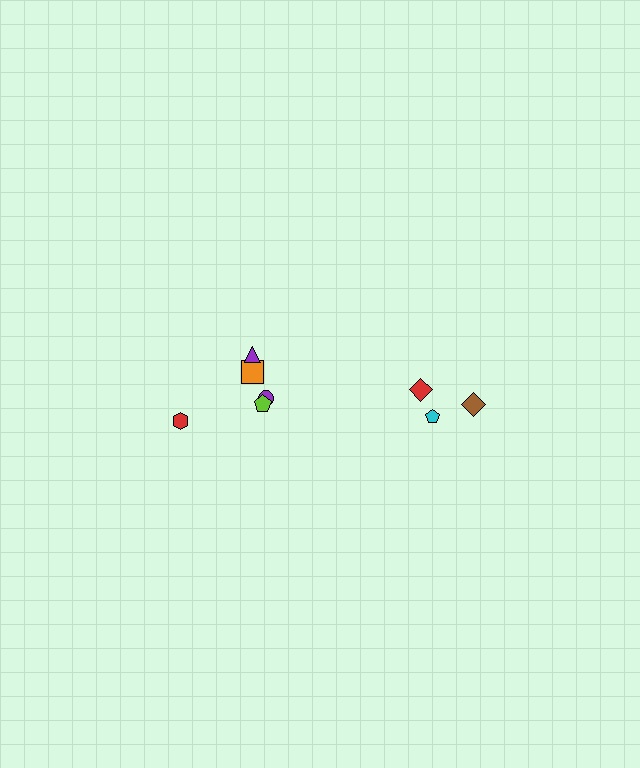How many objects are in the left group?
There are 5 objects.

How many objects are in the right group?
There are 3 objects.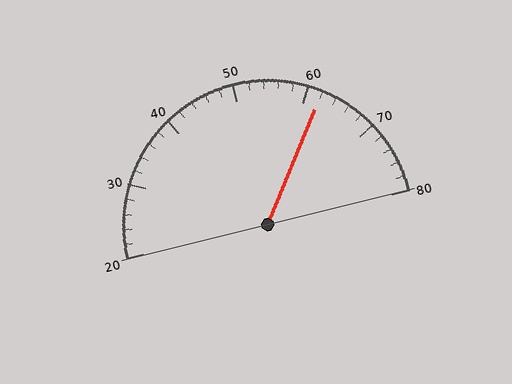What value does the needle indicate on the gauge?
The needle indicates approximately 62.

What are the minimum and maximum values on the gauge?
The gauge ranges from 20 to 80.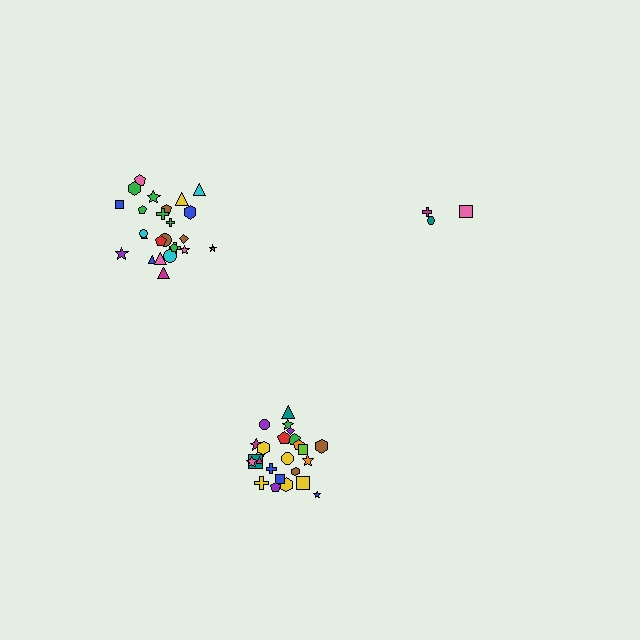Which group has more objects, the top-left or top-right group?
The top-left group.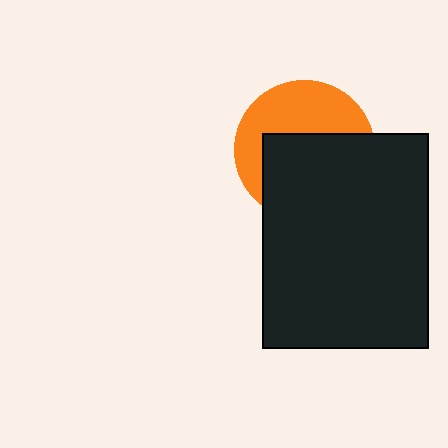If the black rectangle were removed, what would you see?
You would see the complete orange circle.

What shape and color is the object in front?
The object in front is a black rectangle.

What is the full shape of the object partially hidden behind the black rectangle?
The partially hidden object is an orange circle.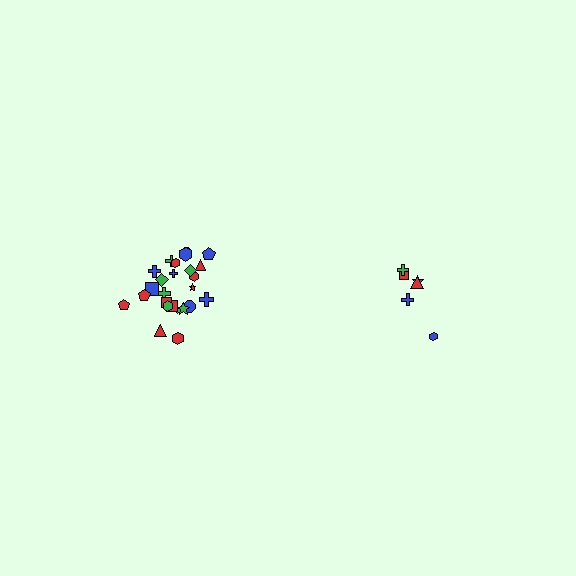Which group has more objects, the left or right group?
The left group.